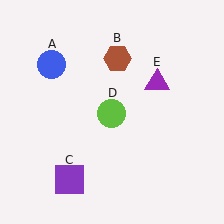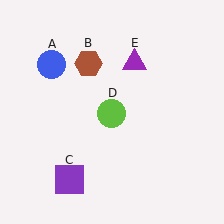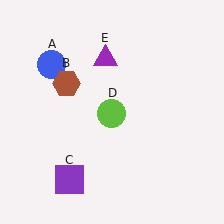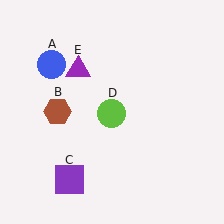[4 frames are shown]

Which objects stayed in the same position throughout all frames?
Blue circle (object A) and purple square (object C) and lime circle (object D) remained stationary.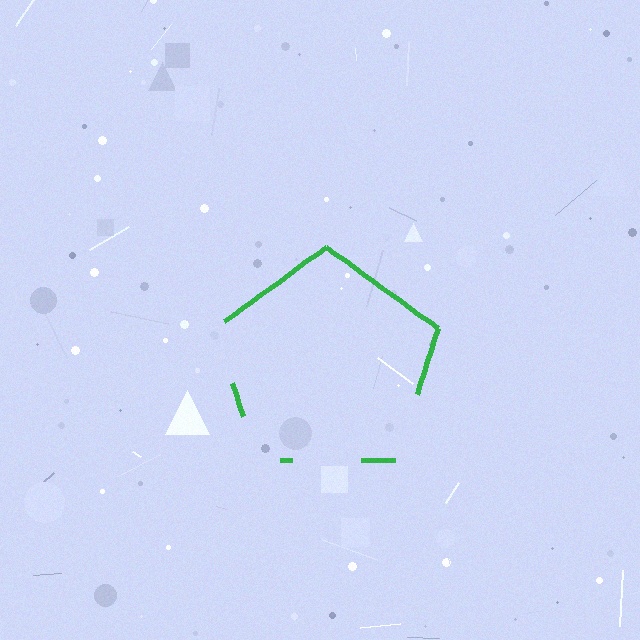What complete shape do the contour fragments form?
The contour fragments form a pentagon.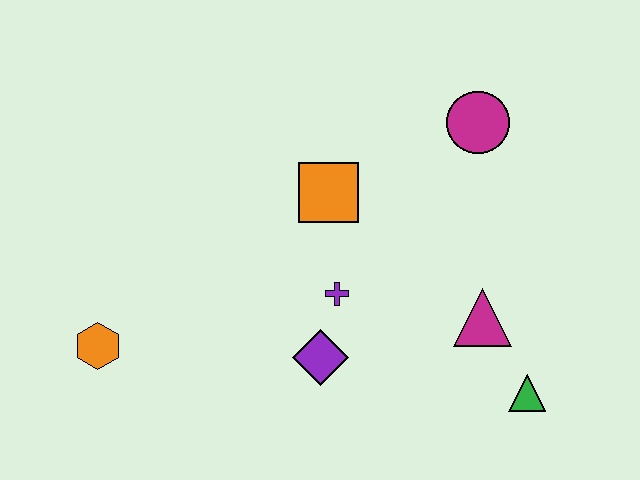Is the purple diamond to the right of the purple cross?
No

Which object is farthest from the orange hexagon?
The magenta circle is farthest from the orange hexagon.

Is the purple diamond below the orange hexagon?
Yes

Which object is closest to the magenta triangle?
The green triangle is closest to the magenta triangle.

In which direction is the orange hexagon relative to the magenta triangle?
The orange hexagon is to the left of the magenta triangle.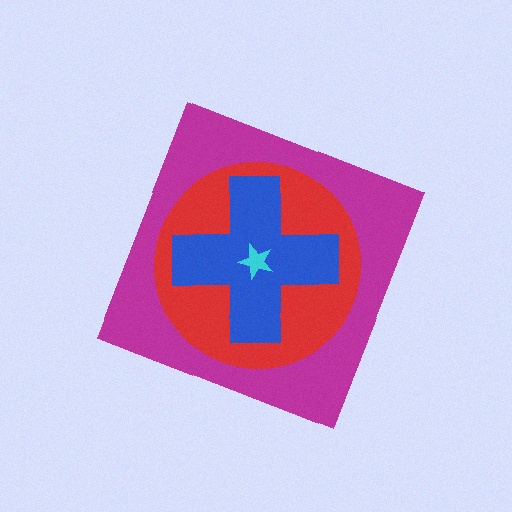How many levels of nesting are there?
4.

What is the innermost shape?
The cyan star.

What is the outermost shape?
The magenta diamond.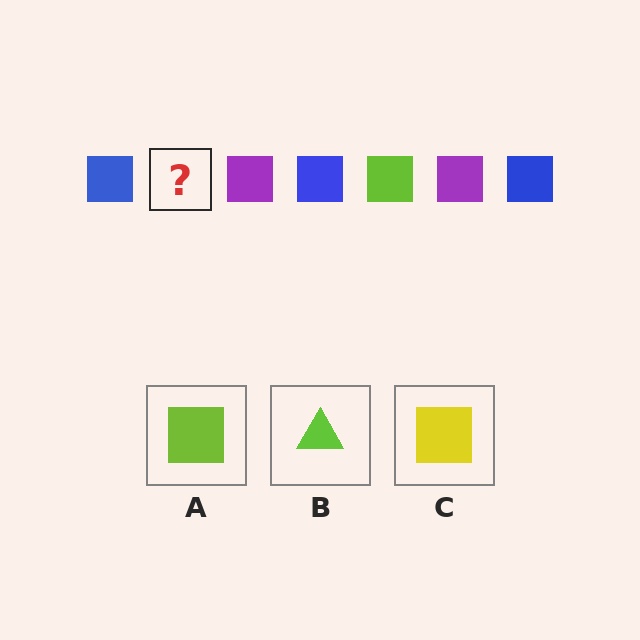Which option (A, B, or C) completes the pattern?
A.